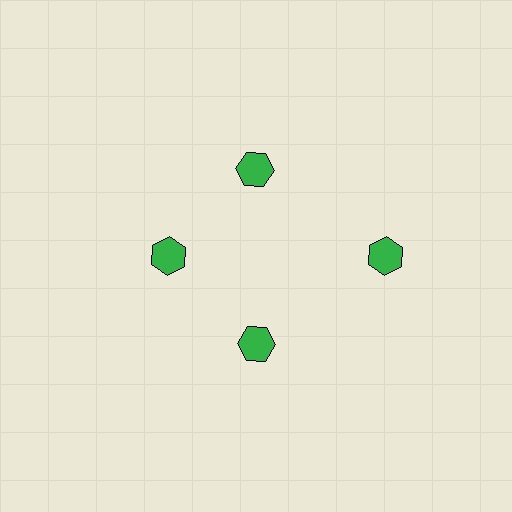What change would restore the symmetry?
The symmetry would be restored by moving it inward, back onto the ring so that all 4 hexagons sit at equal angles and equal distance from the center.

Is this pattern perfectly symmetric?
No. The 4 green hexagons are arranged in a ring, but one element near the 3 o'clock position is pushed outward from the center, breaking the 4-fold rotational symmetry.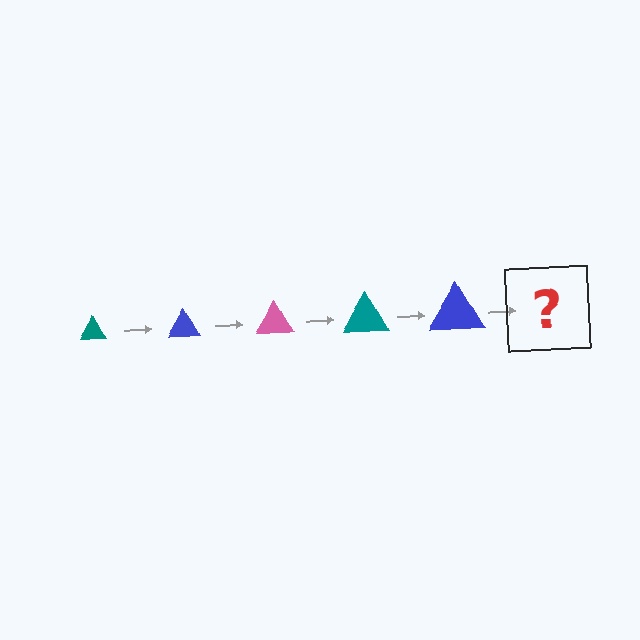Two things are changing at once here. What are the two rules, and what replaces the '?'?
The two rules are that the triangle grows larger each step and the color cycles through teal, blue, and pink. The '?' should be a pink triangle, larger than the previous one.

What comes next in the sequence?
The next element should be a pink triangle, larger than the previous one.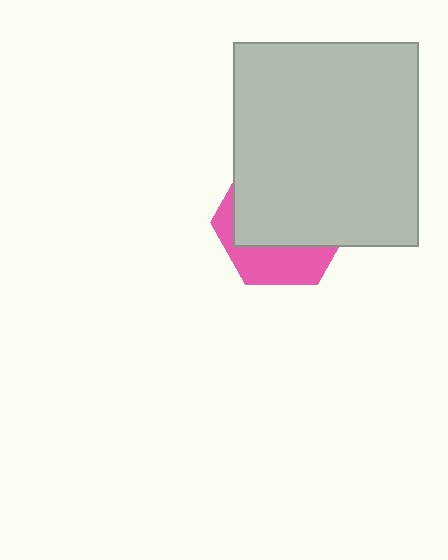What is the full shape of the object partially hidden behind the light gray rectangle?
The partially hidden object is a pink hexagon.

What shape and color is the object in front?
The object in front is a light gray rectangle.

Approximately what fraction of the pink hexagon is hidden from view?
Roughly 67% of the pink hexagon is hidden behind the light gray rectangle.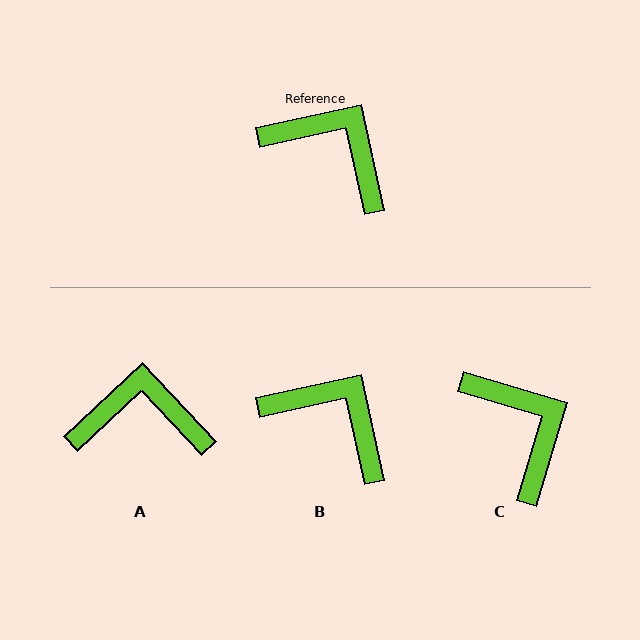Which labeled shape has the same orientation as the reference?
B.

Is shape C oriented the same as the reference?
No, it is off by about 29 degrees.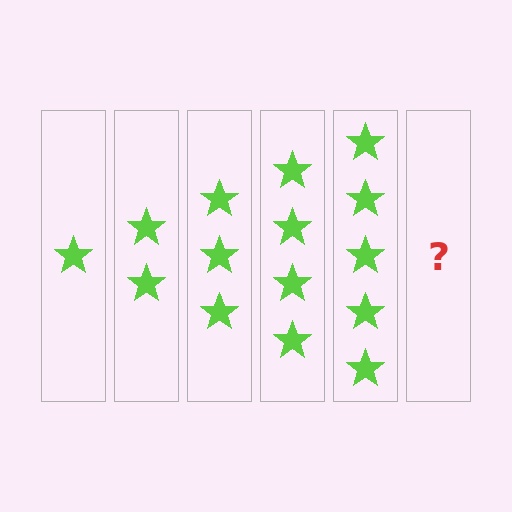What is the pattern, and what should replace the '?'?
The pattern is that each step adds one more star. The '?' should be 6 stars.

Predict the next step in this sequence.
The next step is 6 stars.